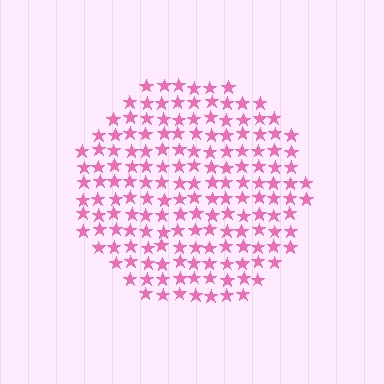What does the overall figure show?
The overall figure shows a circle.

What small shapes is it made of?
It is made of small stars.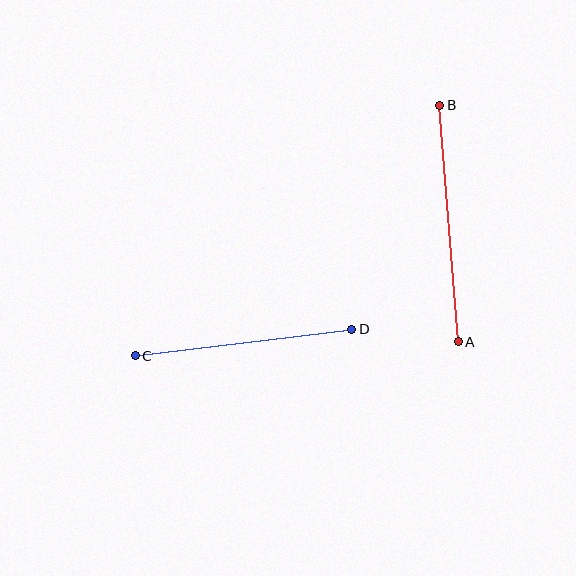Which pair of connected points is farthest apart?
Points A and B are farthest apart.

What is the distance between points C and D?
The distance is approximately 218 pixels.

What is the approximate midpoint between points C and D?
The midpoint is at approximately (244, 343) pixels.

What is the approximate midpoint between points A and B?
The midpoint is at approximately (449, 223) pixels.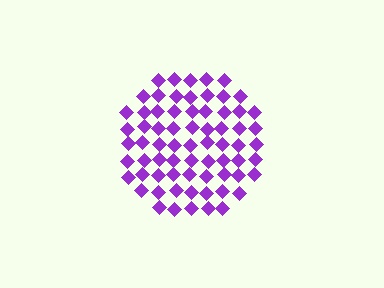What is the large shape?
The large shape is a circle.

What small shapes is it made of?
It is made of small diamonds.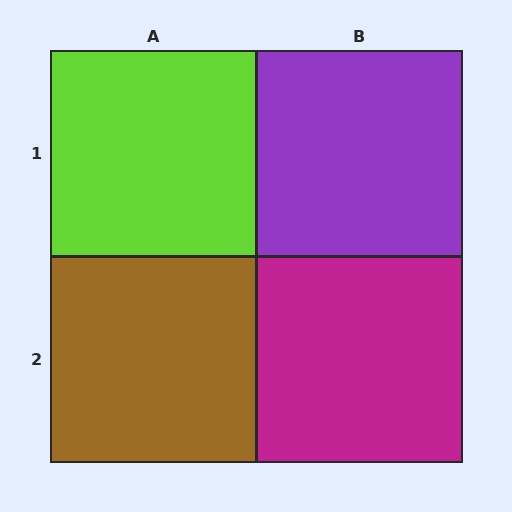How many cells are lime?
1 cell is lime.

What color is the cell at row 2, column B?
Magenta.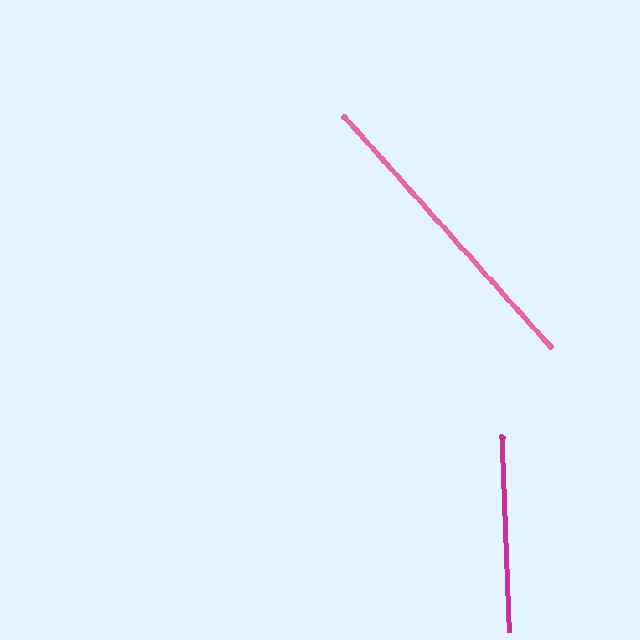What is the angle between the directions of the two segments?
Approximately 40 degrees.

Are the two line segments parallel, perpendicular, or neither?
Neither parallel nor perpendicular — they differ by about 40°.